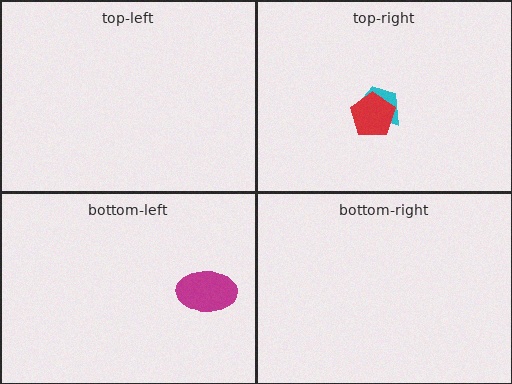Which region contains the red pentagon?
The top-right region.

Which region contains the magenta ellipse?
The bottom-left region.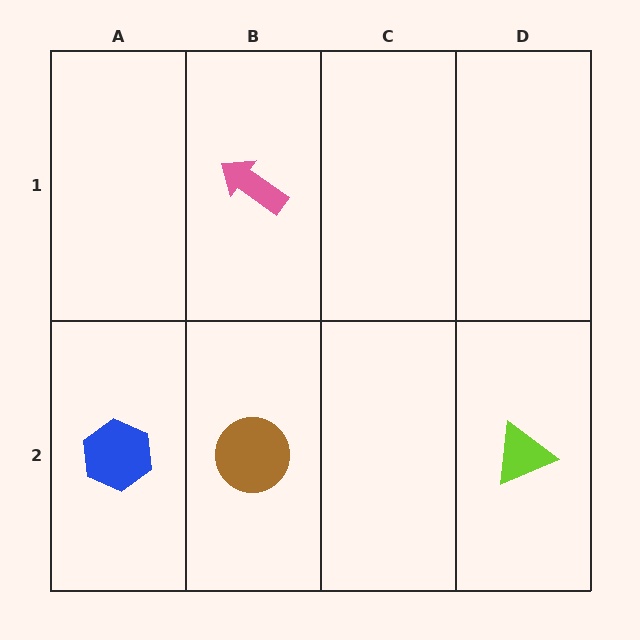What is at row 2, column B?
A brown circle.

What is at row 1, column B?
A pink arrow.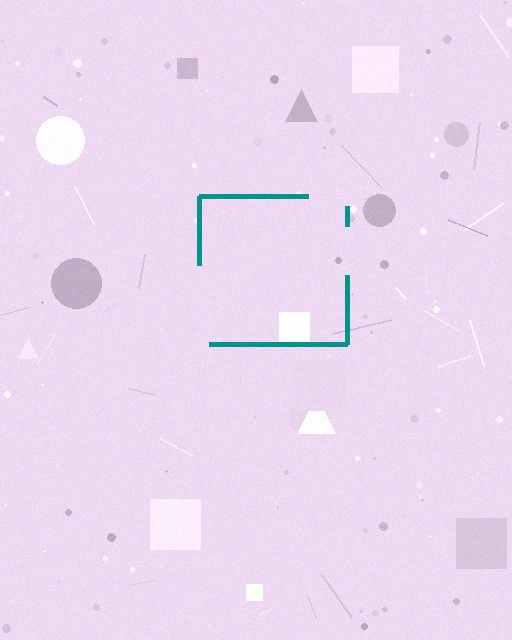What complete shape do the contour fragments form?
The contour fragments form a square.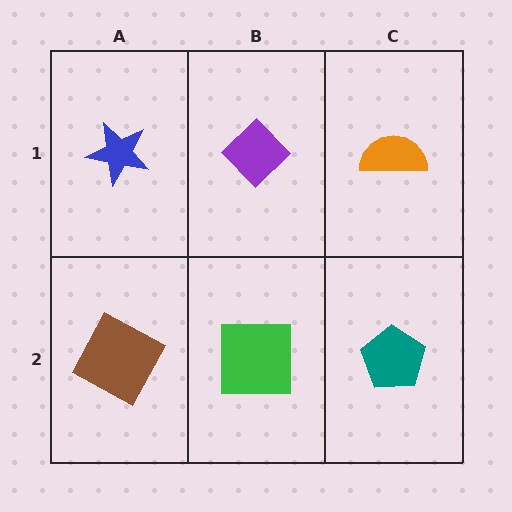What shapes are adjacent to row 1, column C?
A teal pentagon (row 2, column C), a purple diamond (row 1, column B).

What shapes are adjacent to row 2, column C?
An orange semicircle (row 1, column C), a green square (row 2, column B).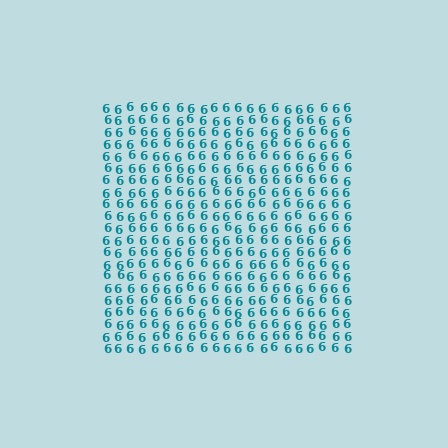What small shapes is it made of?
It is made of small digit 6's.